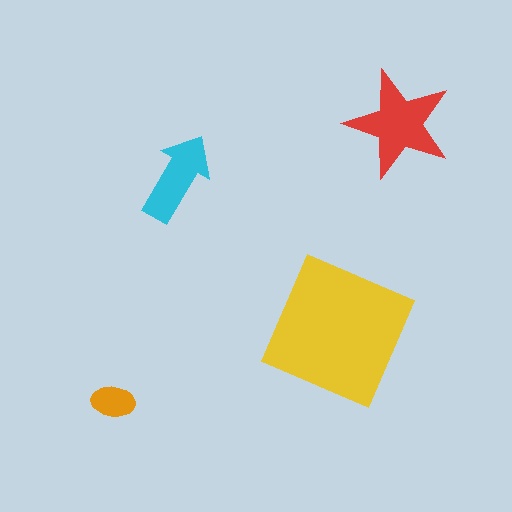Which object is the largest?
The yellow square.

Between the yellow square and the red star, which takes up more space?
The yellow square.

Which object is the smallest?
The orange ellipse.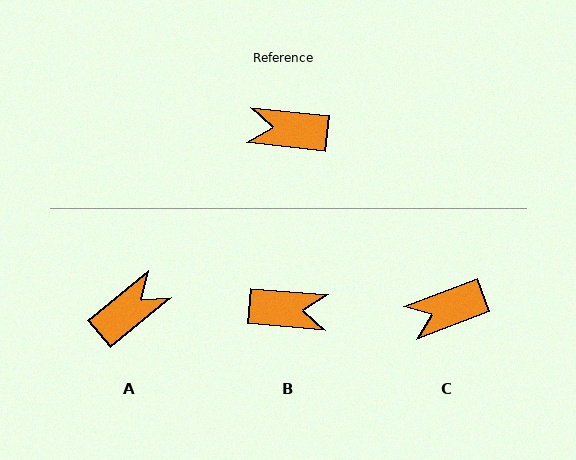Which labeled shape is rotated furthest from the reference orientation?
B, about 178 degrees away.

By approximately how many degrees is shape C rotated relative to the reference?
Approximately 28 degrees counter-clockwise.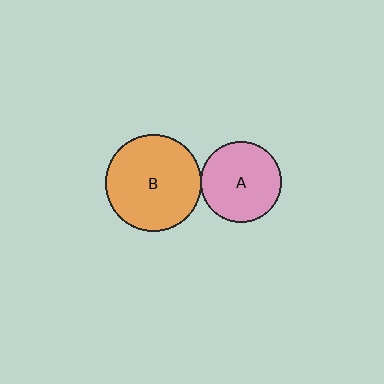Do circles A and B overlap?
Yes.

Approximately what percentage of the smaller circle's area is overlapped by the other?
Approximately 5%.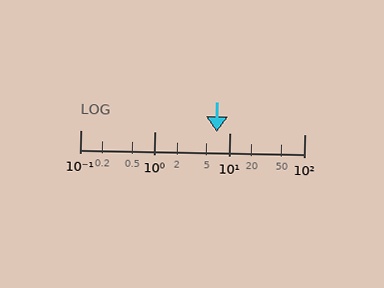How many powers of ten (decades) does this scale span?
The scale spans 3 decades, from 0.1 to 100.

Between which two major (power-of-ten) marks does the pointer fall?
The pointer is between 1 and 10.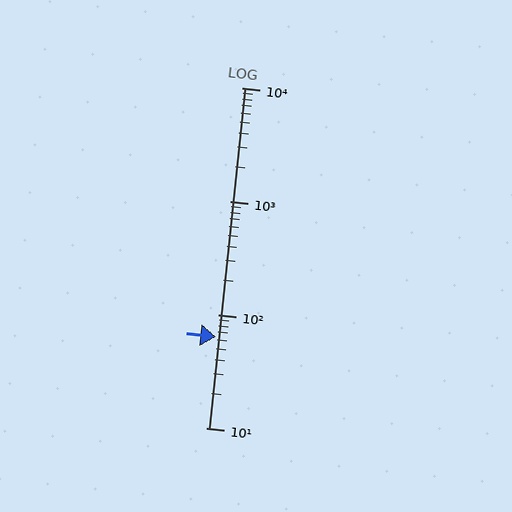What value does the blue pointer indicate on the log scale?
The pointer indicates approximately 64.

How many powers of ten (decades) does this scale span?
The scale spans 3 decades, from 10 to 10000.